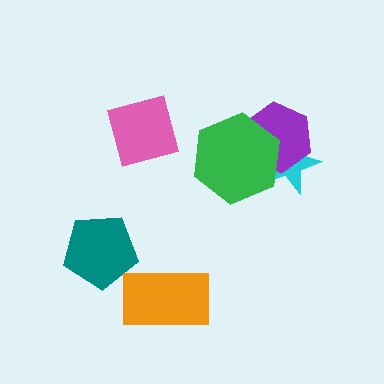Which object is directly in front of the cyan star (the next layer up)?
The purple hexagon is directly in front of the cyan star.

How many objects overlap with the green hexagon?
2 objects overlap with the green hexagon.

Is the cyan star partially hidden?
Yes, it is partially covered by another shape.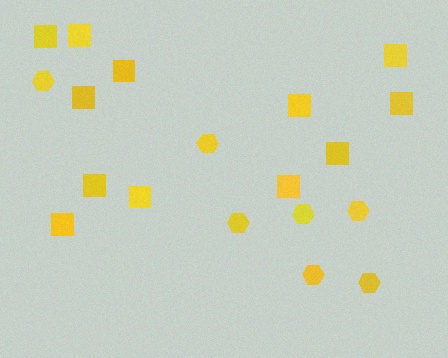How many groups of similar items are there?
There are 2 groups: one group of hexagons (7) and one group of squares (12).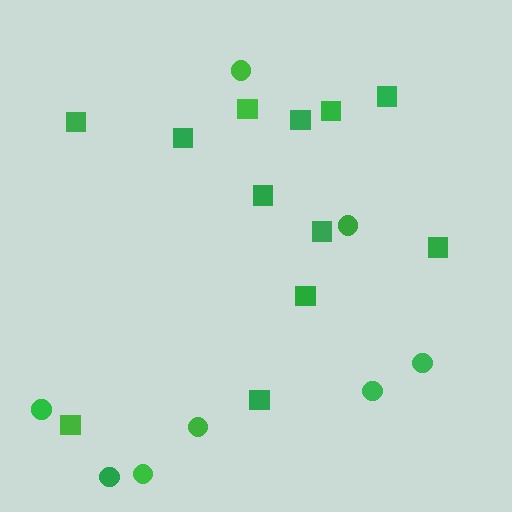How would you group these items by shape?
There are 2 groups: one group of circles (8) and one group of squares (12).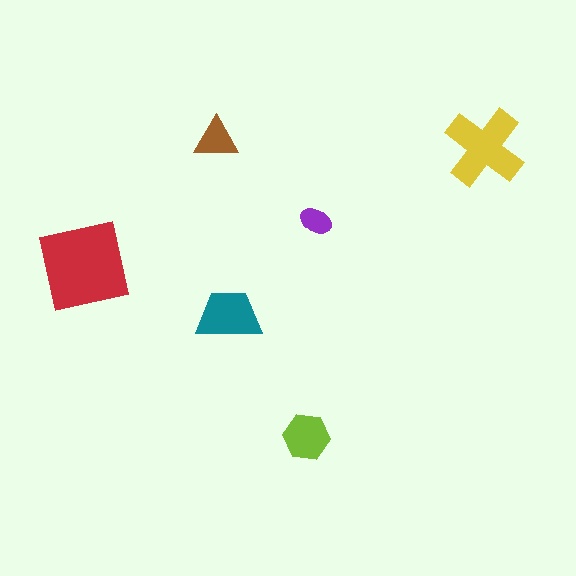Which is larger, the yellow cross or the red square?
The red square.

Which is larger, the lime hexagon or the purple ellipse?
The lime hexagon.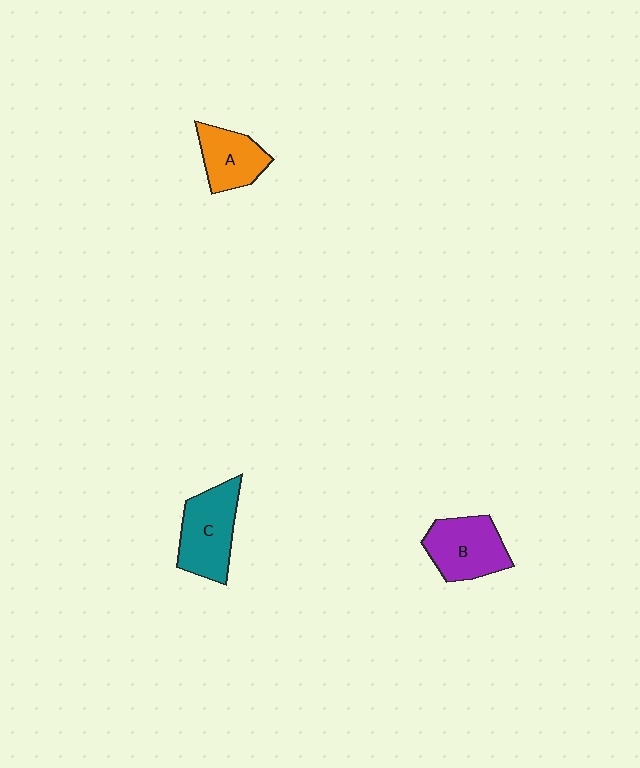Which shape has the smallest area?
Shape A (orange).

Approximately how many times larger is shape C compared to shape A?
Approximately 1.4 times.